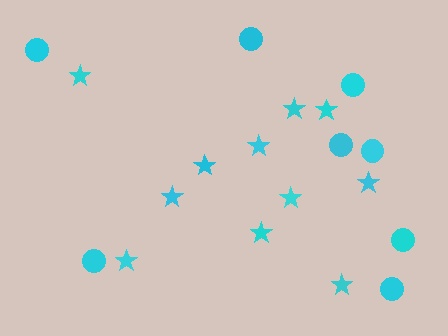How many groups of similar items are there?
There are 2 groups: one group of stars (11) and one group of circles (8).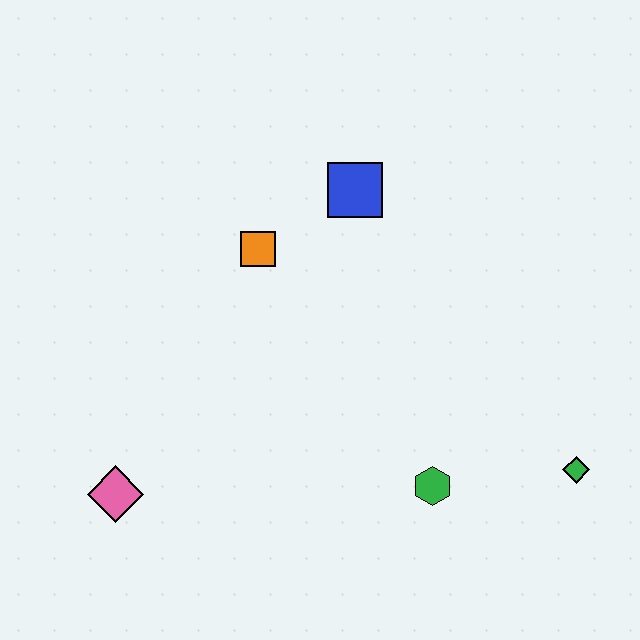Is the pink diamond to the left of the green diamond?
Yes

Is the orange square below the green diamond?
No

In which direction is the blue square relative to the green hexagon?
The blue square is above the green hexagon.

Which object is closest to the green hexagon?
The green diamond is closest to the green hexagon.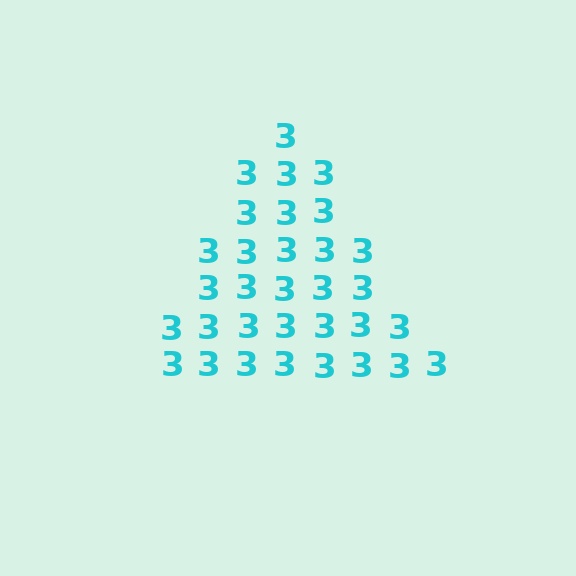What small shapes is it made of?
It is made of small digit 3's.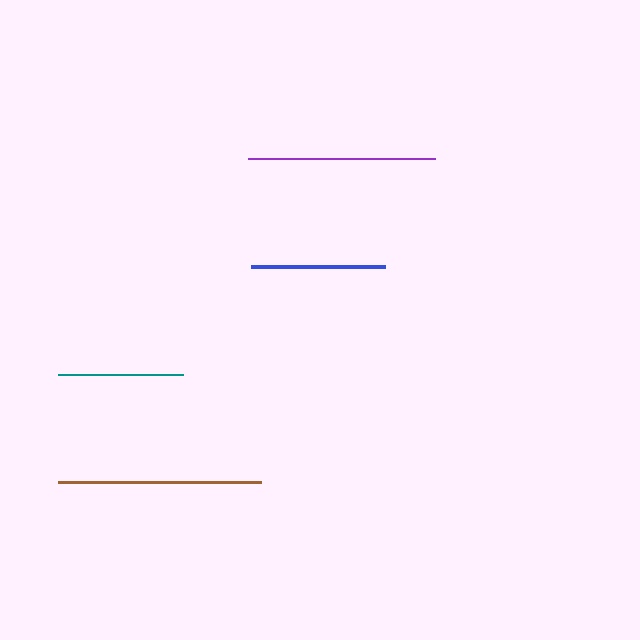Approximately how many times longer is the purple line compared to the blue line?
The purple line is approximately 1.4 times the length of the blue line.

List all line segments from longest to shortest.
From longest to shortest: brown, purple, blue, teal.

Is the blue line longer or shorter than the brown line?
The brown line is longer than the blue line.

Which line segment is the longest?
The brown line is the longest at approximately 203 pixels.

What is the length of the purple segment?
The purple segment is approximately 187 pixels long.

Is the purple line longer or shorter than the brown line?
The brown line is longer than the purple line.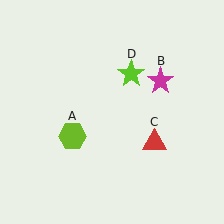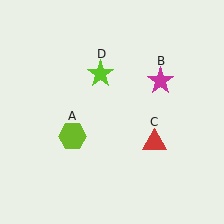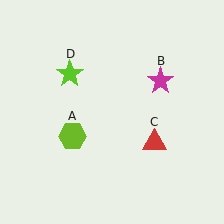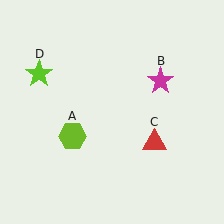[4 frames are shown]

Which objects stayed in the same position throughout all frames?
Lime hexagon (object A) and magenta star (object B) and red triangle (object C) remained stationary.